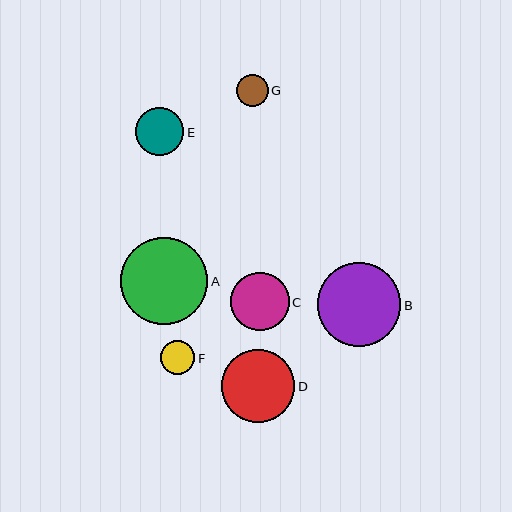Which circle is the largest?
Circle A is the largest with a size of approximately 87 pixels.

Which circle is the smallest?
Circle G is the smallest with a size of approximately 32 pixels.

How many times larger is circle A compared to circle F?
Circle A is approximately 2.6 times the size of circle F.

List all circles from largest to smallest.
From largest to smallest: A, B, D, C, E, F, G.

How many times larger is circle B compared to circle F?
Circle B is approximately 2.5 times the size of circle F.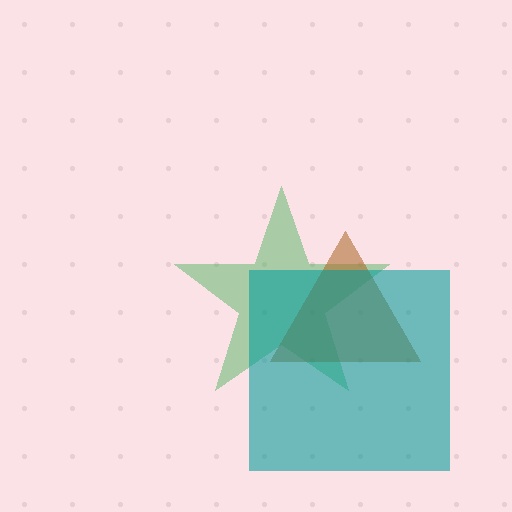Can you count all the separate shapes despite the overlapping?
Yes, there are 3 separate shapes.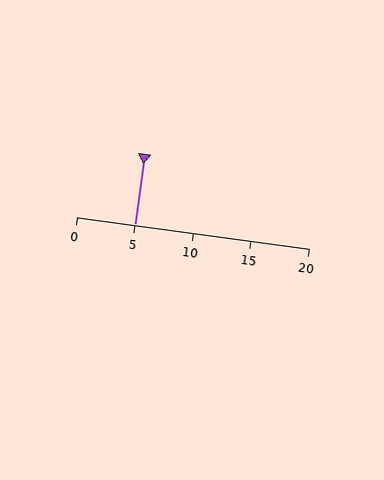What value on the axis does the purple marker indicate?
The marker indicates approximately 5.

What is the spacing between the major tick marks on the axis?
The major ticks are spaced 5 apart.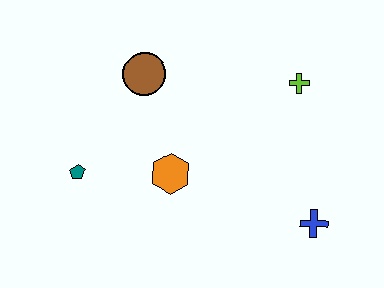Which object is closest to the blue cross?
The lime cross is closest to the blue cross.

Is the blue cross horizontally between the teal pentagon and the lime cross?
No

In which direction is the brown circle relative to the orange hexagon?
The brown circle is above the orange hexagon.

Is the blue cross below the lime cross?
Yes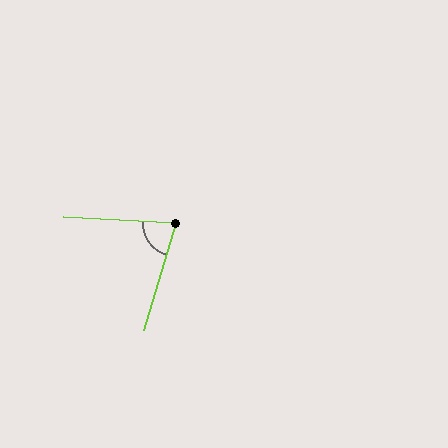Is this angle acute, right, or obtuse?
It is acute.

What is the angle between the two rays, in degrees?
Approximately 76 degrees.